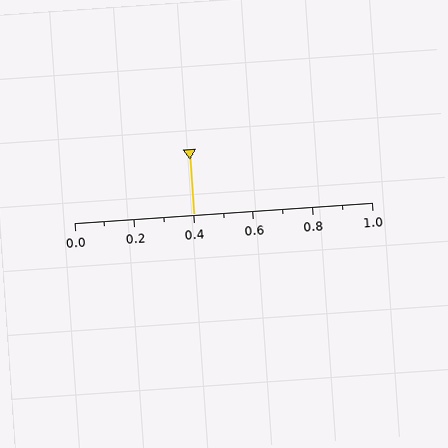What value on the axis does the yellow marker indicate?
The marker indicates approximately 0.4.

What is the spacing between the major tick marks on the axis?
The major ticks are spaced 0.2 apart.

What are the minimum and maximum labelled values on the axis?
The axis runs from 0.0 to 1.0.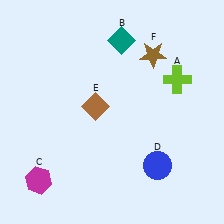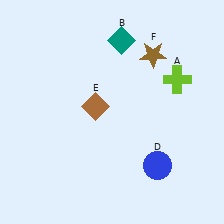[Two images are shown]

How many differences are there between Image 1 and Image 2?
There is 1 difference between the two images.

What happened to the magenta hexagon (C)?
The magenta hexagon (C) was removed in Image 2. It was in the bottom-left area of Image 1.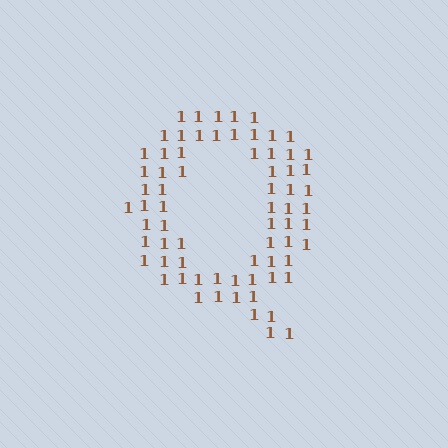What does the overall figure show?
The overall figure shows the letter Q.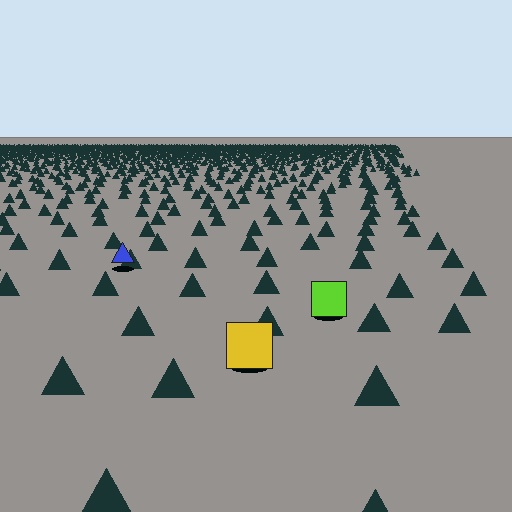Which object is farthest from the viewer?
The blue triangle is farthest from the viewer. It appears smaller and the ground texture around it is denser.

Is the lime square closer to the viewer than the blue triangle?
Yes. The lime square is closer — you can tell from the texture gradient: the ground texture is coarser near it.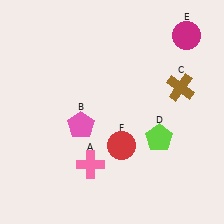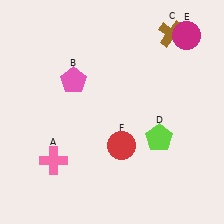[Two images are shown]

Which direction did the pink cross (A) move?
The pink cross (A) moved left.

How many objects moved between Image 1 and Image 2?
3 objects moved between the two images.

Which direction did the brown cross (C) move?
The brown cross (C) moved up.